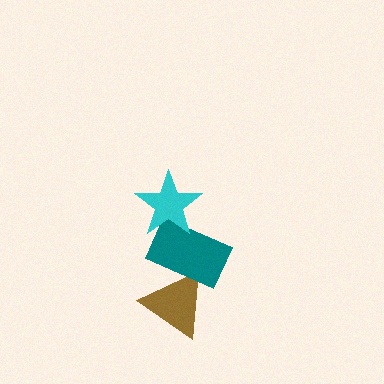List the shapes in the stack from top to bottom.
From top to bottom: the cyan star, the teal rectangle, the brown triangle.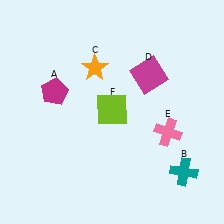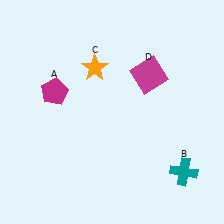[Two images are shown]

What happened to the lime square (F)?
The lime square (F) was removed in Image 2. It was in the top-right area of Image 1.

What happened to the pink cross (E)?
The pink cross (E) was removed in Image 2. It was in the bottom-right area of Image 1.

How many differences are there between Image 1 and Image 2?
There are 2 differences between the two images.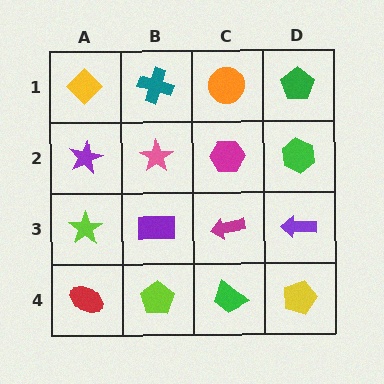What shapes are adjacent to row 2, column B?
A teal cross (row 1, column B), a purple rectangle (row 3, column B), a purple star (row 2, column A), a magenta hexagon (row 2, column C).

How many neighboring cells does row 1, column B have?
3.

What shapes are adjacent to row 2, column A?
A yellow diamond (row 1, column A), a lime star (row 3, column A), a pink star (row 2, column B).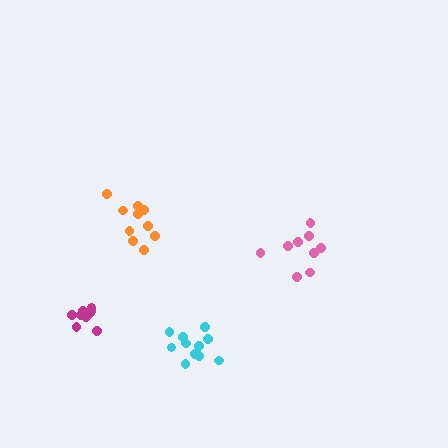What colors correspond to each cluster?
The clusters are colored: magenta, pink, orange, cyan.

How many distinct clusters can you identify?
There are 4 distinct clusters.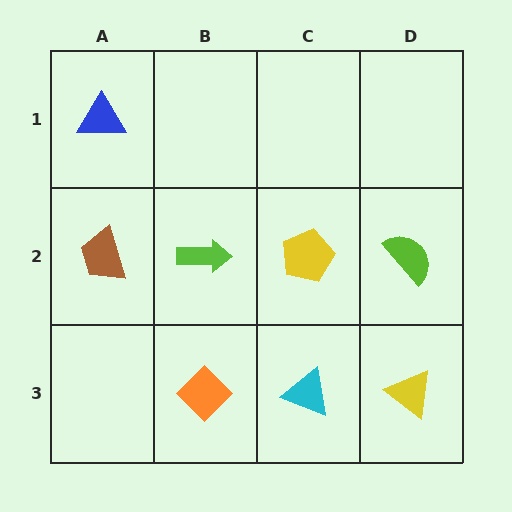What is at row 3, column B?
An orange diamond.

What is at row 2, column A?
A brown trapezoid.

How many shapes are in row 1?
1 shape.